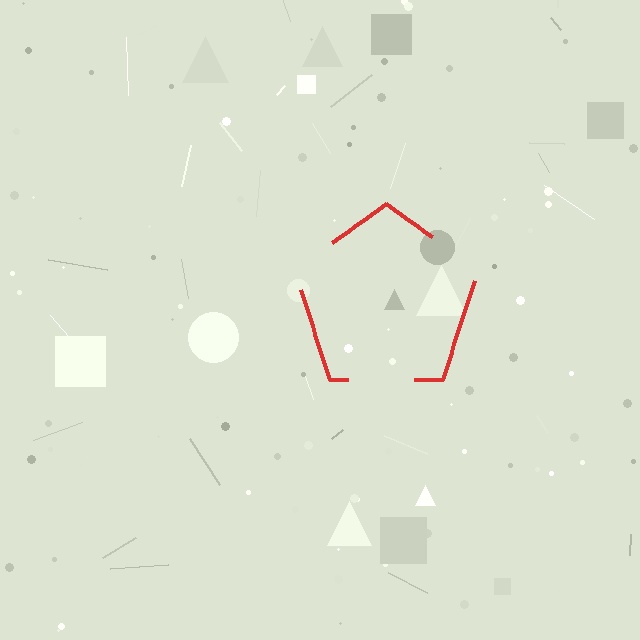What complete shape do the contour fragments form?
The contour fragments form a pentagon.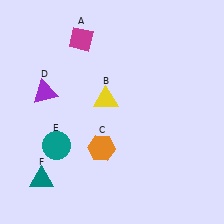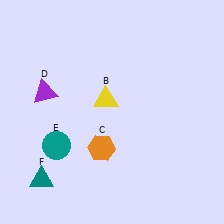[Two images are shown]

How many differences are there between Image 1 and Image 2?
There is 1 difference between the two images.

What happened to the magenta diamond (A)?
The magenta diamond (A) was removed in Image 2. It was in the top-left area of Image 1.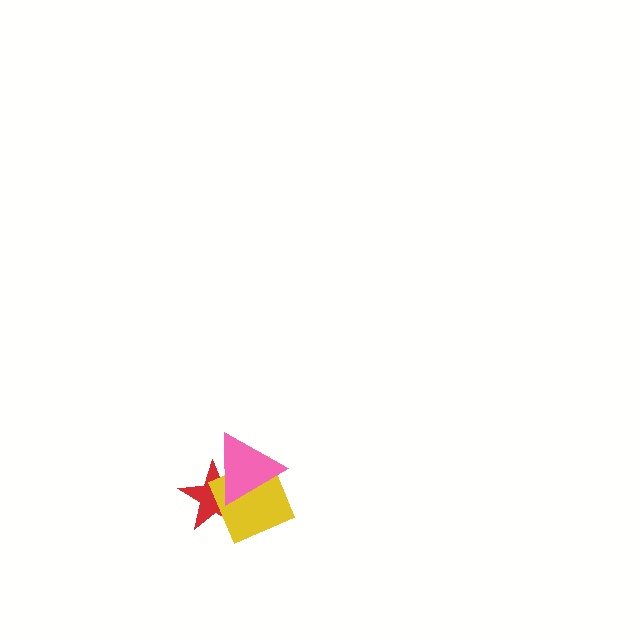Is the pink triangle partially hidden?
No, no other shape covers it.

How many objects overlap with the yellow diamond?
2 objects overlap with the yellow diamond.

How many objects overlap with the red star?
2 objects overlap with the red star.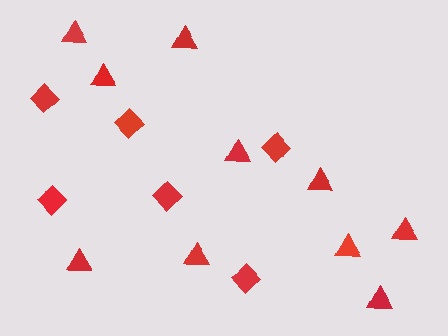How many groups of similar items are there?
There are 2 groups: one group of triangles (10) and one group of diamonds (6).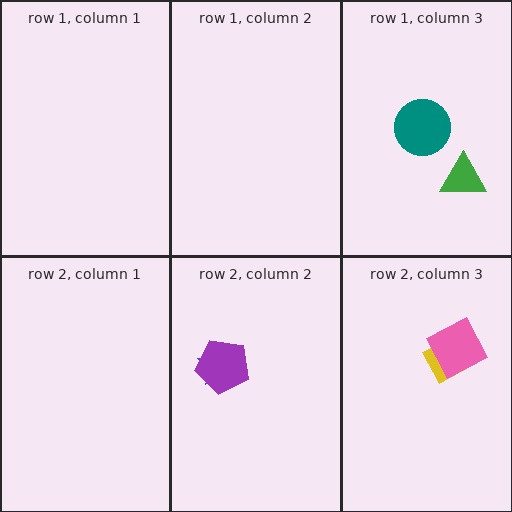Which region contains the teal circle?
The row 1, column 3 region.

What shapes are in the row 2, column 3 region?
The yellow diamond, the pink square.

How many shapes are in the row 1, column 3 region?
2.